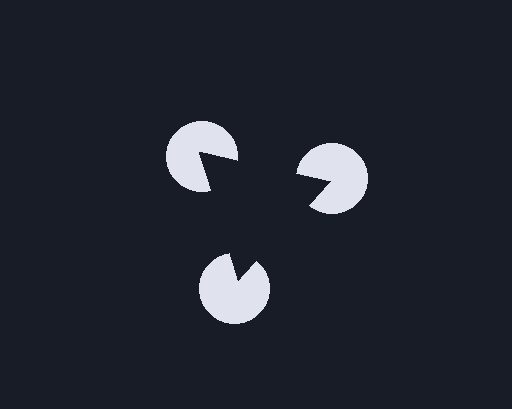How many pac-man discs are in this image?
There are 3 — one at each vertex of the illusory triangle.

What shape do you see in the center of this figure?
An illusory triangle — its edges are inferred from the aligned wedge cuts in the pac-man discs, not physically drawn.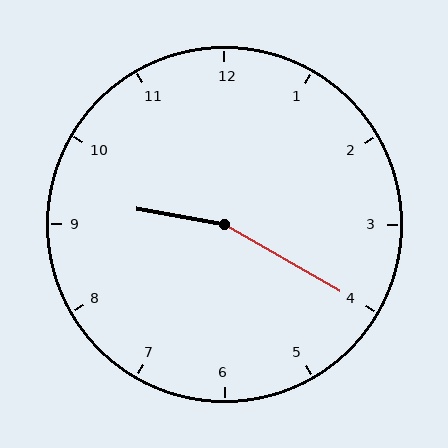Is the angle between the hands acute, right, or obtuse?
It is obtuse.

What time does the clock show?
9:20.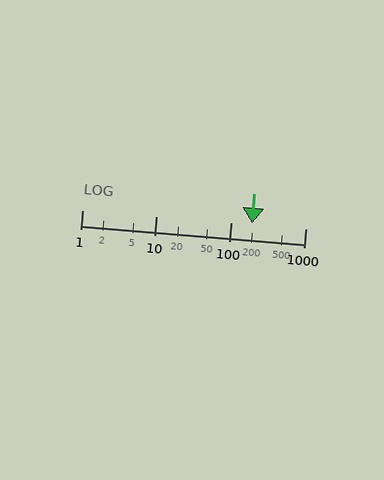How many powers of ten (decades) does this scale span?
The scale spans 3 decades, from 1 to 1000.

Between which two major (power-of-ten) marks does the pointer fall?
The pointer is between 100 and 1000.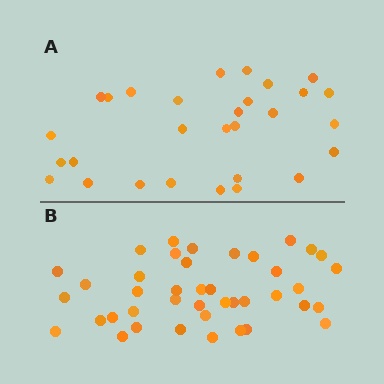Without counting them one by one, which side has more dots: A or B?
Region B (the bottom region) has more dots.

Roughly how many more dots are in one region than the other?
Region B has roughly 12 or so more dots than region A.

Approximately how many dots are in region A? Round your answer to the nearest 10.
About 30 dots. (The exact count is 29, which rounds to 30.)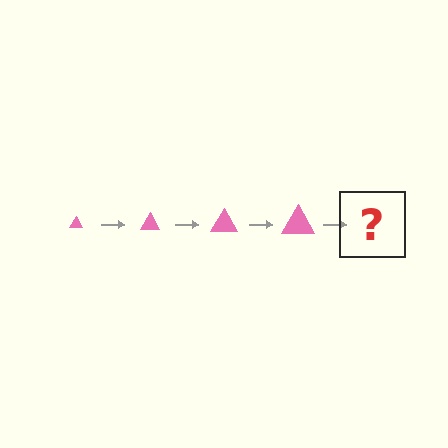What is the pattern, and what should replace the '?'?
The pattern is that the triangle gets progressively larger each step. The '?' should be a pink triangle, larger than the previous one.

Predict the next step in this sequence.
The next step is a pink triangle, larger than the previous one.